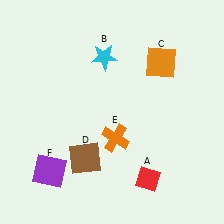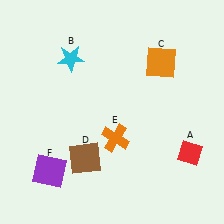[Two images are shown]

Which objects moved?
The objects that moved are: the red diamond (A), the cyan star (B).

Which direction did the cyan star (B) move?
The cyan star (B) moved left.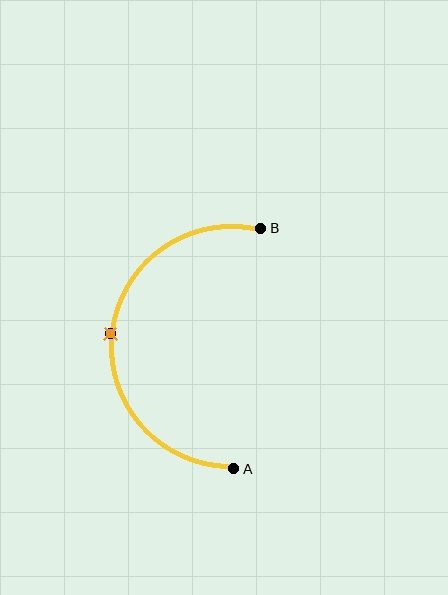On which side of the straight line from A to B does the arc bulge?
The arc bulges to the left of the straight line connecting A and B.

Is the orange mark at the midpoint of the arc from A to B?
Yes. The orange mark lies on the arc at equal arc-length from both A and B — it is the arc midpoint.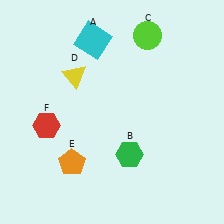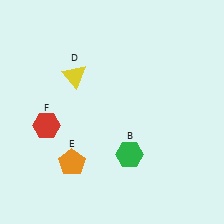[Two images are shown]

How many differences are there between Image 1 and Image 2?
There are 2 differences between the two images.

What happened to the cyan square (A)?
The cyan square (A) was removed in Image 2. It was in the top-left area of Image 1.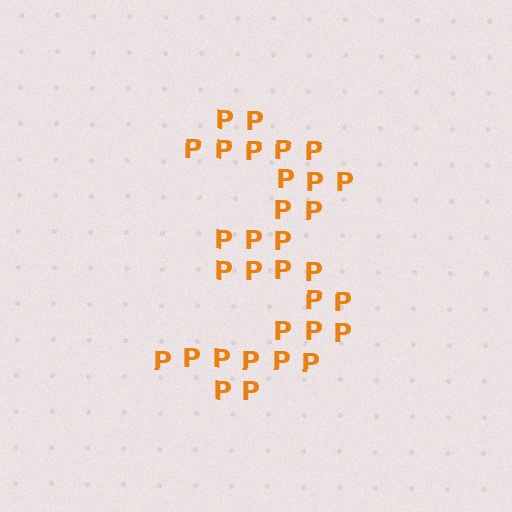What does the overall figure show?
The overall figure shows the digit 3.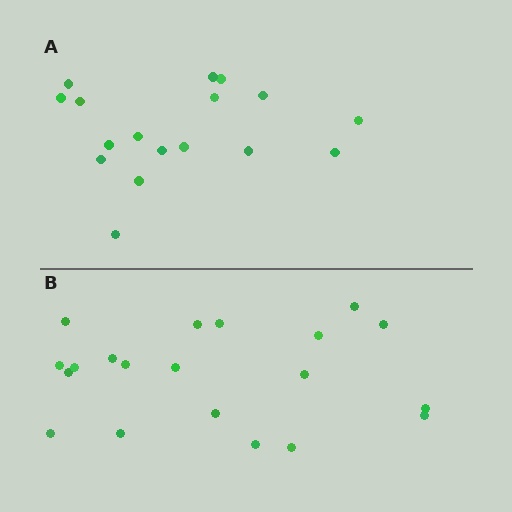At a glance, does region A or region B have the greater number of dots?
Region B (the bottom region) has more dots.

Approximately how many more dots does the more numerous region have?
Region B has just a few more — roughly 2 or 3 more dots than region A.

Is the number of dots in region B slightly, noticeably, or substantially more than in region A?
Region B has only slightly more — the two regions are fairly close. The ratio is roughly 1.2 to 1.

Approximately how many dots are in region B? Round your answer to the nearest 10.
About 20 dots.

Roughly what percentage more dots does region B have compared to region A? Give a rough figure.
About 20% more.